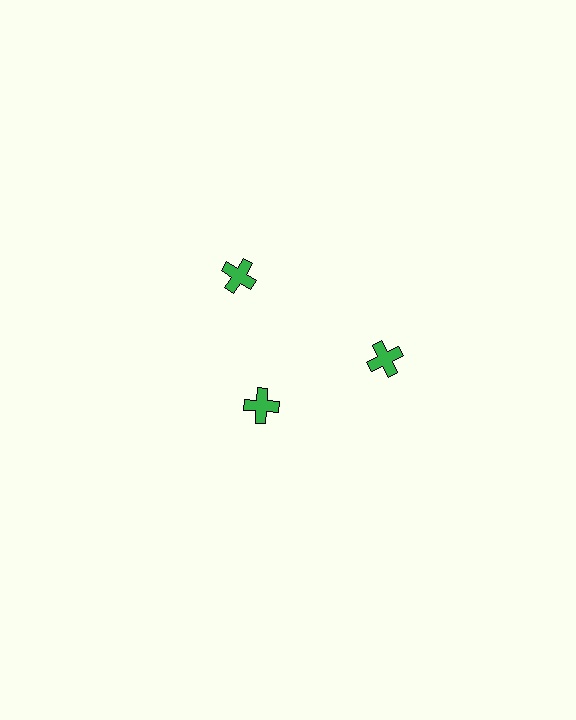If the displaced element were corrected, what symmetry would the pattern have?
It would have 3-fold rotational symmetry — the pattern would map onto itself every 120 degrees.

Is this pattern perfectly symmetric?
No. The 3 green crosses are arranged in a ring, but one element near the 7 o'clock position is pulled inward toward the center, breaking the 3-fold rotational symmetry.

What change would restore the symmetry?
The symmetry would be restored by moving it outward, back onto the ring so that all 3 crosses sit at equal angles and equal distance from the center.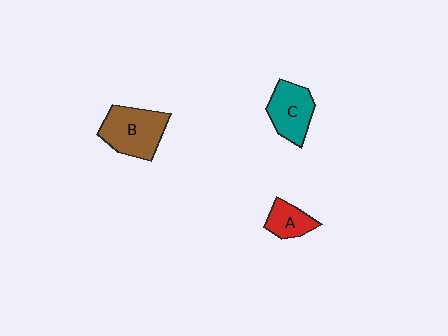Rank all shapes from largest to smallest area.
From largest to smallest: B (brown), C (teal), A (red).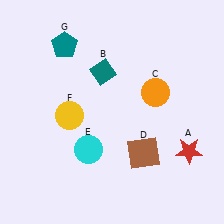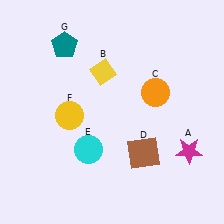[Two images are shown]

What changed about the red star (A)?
In Image 1, A is red. In Image 2, it changed to magenta.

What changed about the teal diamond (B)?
In Image 1, B is teal. In Image 2, it changed to yellow.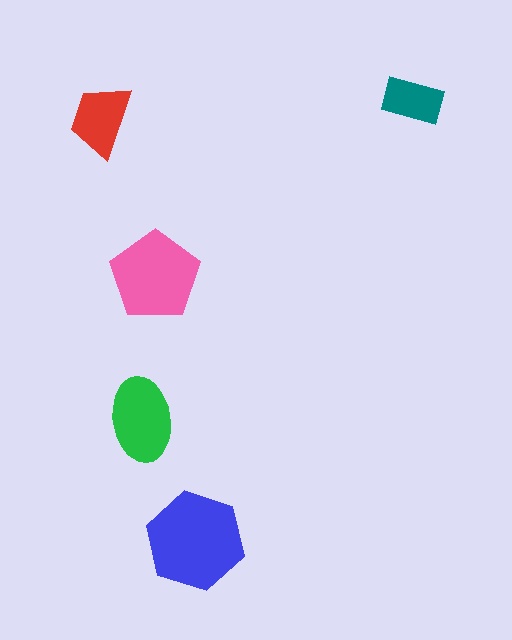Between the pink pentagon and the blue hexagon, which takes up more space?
The blue hexagon.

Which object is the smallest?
The teal rectangle.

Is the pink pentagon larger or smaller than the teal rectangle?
Larger.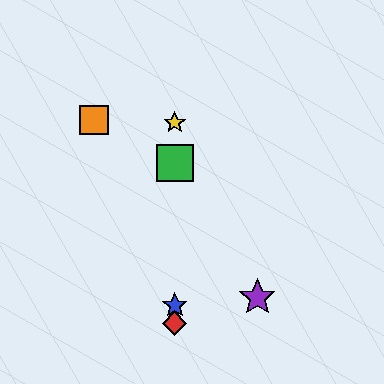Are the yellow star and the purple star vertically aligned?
No, the yellow star is at x≈175 and the purple star is at x≈257.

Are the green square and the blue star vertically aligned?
Yes, both are at x≈175.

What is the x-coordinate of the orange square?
The orange square is at x≈94.